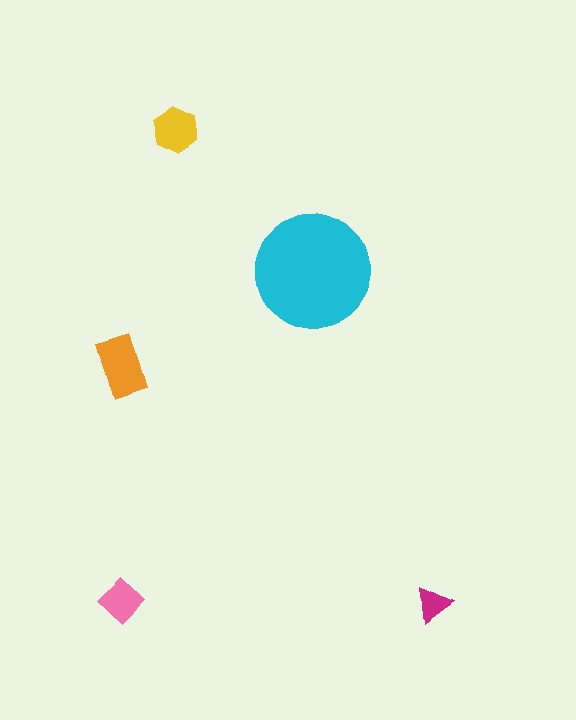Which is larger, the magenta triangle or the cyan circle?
The cyan circle.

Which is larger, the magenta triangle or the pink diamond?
The pink diamond.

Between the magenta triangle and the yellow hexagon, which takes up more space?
The yellow hexagon.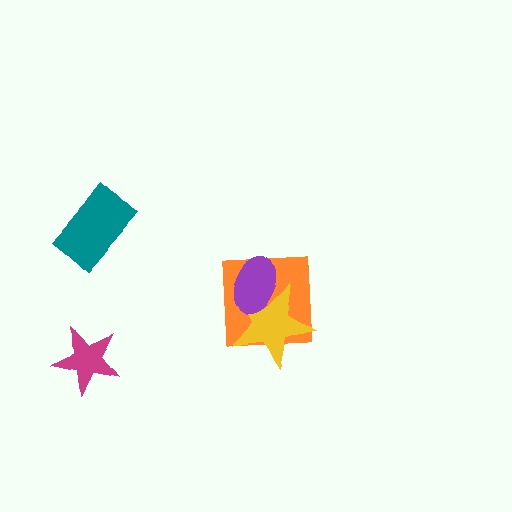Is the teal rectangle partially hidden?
No, no other shape covers it.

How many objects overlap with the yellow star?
2 objects overlap with the yellow star.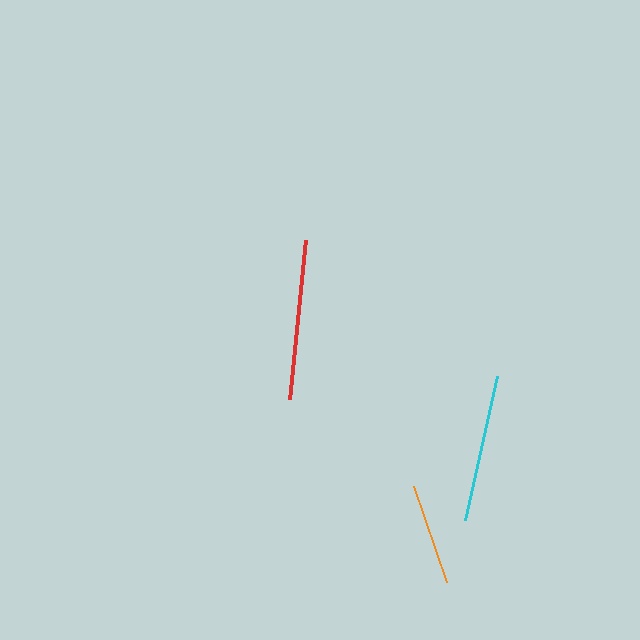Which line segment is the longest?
The red line is the longest at approximately 160 pixels.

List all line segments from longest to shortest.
From longest to shortest: red, cyan, orange.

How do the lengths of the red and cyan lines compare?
The red and cyan lines are approximately the same length.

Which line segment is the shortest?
The orange line is the shortest at approximately 101 pixels.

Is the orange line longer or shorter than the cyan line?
The cyan line is longer than the orange line.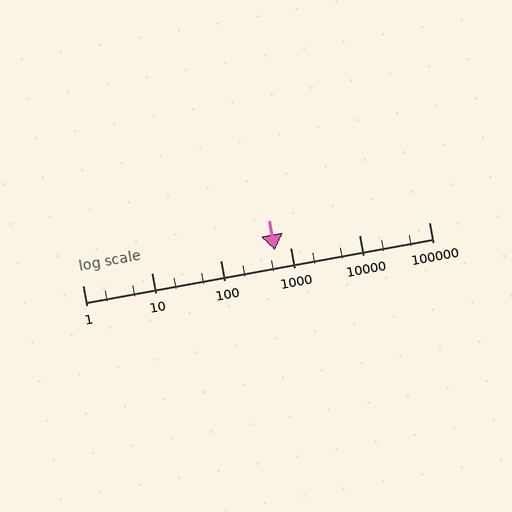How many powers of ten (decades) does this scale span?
The scale spans 5 decades, from 1 to 100000.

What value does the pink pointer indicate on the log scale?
The pointer indicates approximately 600.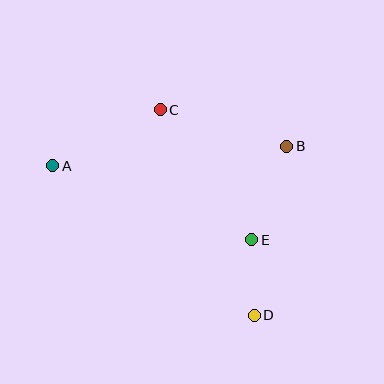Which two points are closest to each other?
Points D and E are closest to each other.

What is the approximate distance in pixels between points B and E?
The distance between B and E is approximately 100 pixels.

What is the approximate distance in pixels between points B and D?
The distance between B and D is approximately 172 pixels.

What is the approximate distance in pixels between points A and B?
The distance between A and B is approximately 235 pixels.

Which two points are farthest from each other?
Points A and D are farthest from each other.